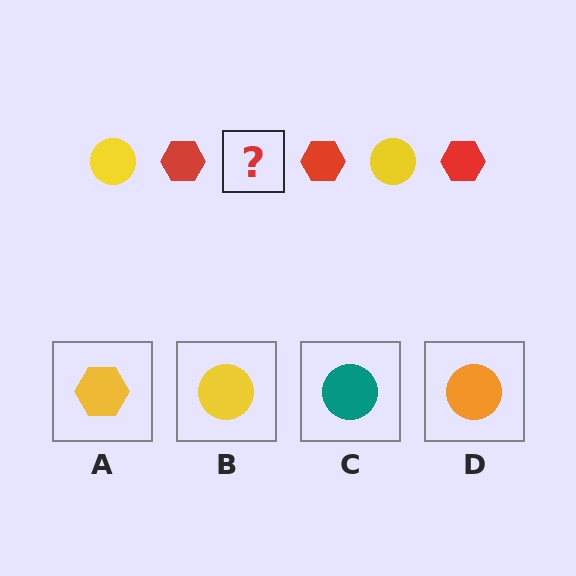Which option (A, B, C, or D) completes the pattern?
B.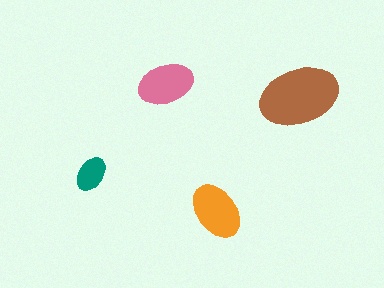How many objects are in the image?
There are 4 objects in the image.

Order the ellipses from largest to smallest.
the brown one, the orange one, the pink one, the teal one.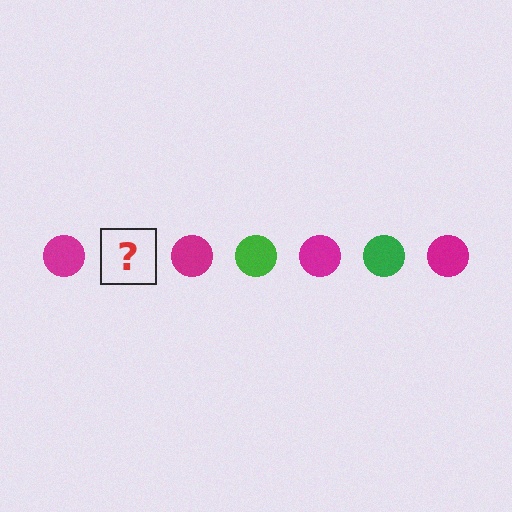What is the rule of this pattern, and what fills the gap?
The rule is that the pattern cycles through magenta, green circles. The gap should be filled with a green circle.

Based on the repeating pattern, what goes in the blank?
The blank should be a green circle.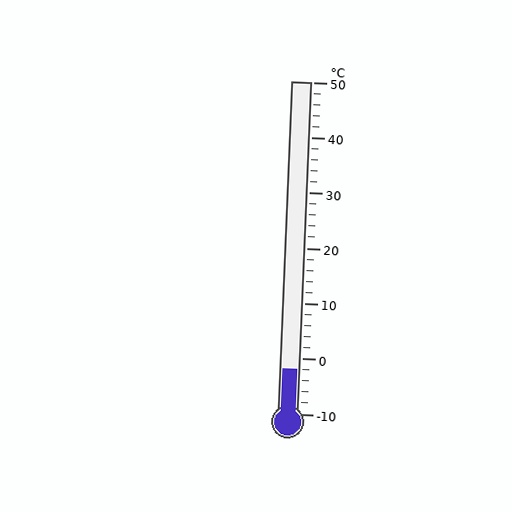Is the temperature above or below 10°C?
The temperature is below 10°C.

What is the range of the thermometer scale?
The thermometer scale ranges from -10°C to 50°C.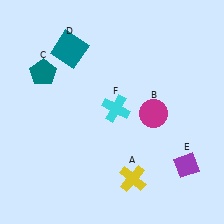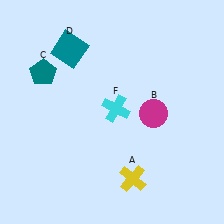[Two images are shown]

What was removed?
The purple diamond (E) was removed in Image 2.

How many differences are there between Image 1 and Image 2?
There is 1 difference between the two images.